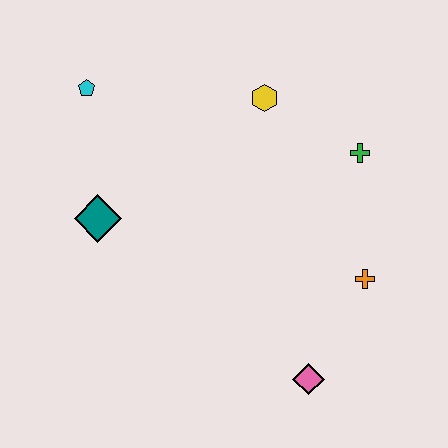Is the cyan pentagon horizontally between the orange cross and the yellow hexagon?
No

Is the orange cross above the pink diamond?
Yes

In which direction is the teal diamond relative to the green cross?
The teal diamond is to the left of the green cross.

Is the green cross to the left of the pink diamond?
No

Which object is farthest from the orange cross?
The cyan pentagon is farthest from the orange cross.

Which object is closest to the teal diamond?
The cyan pentagon is closest to the teal diamond.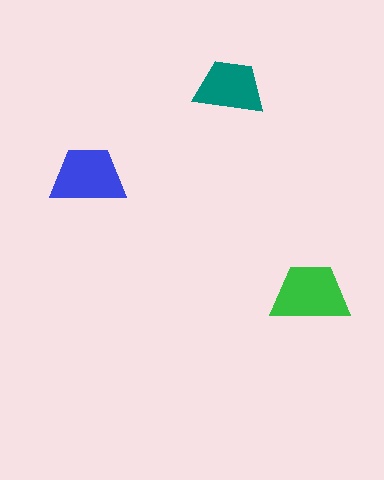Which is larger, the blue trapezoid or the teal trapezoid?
The blue one.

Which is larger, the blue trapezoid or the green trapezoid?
The green one.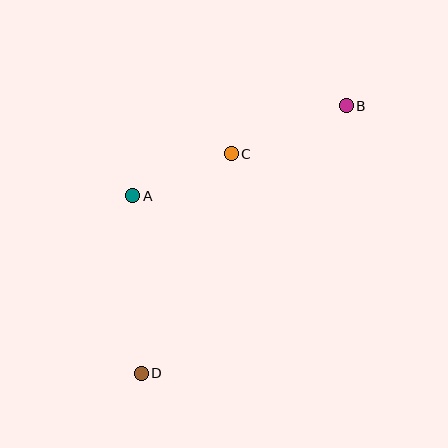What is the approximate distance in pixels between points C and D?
The distance between C and D is approximately 237 pixels.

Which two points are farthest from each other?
Points B and D are farthest from each other.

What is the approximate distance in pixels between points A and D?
The distance between A and D is approximately 178 pixels.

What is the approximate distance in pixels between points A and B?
The distance between A and B is approximately 232 pixels.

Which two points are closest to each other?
Points A and C are closest to each other.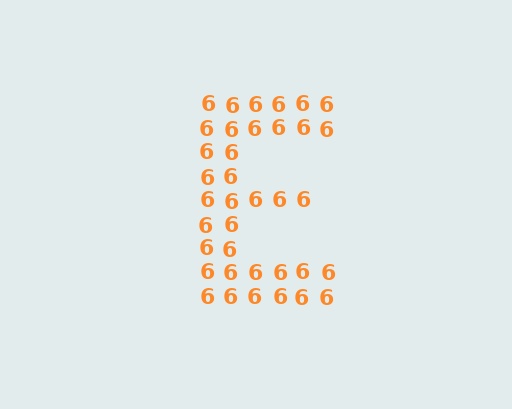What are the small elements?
The small elements are digit 6's.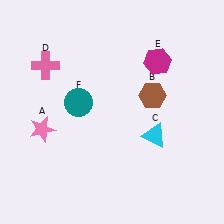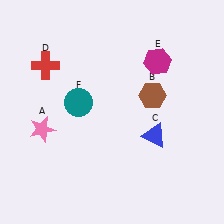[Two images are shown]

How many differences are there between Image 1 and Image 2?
There are 2 differences between the two images.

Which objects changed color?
C changed from cyan to blue. D changed from pink to red.